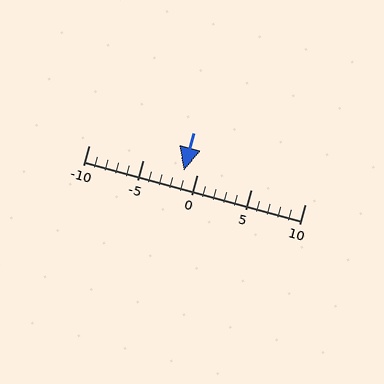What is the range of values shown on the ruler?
The ruler shows values from -10 to 10.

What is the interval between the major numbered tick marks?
The major tick marks are spaced 5 units apart.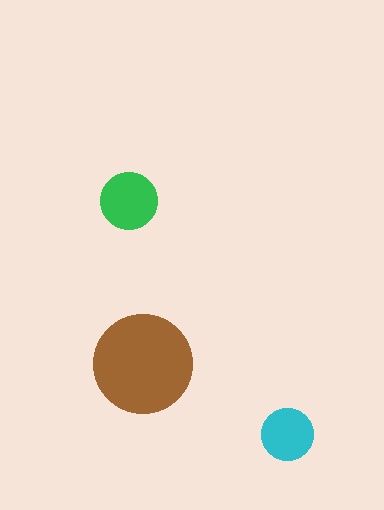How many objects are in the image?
There are 3 objects in the image.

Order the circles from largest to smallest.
the brown one, the green one, the cyan one.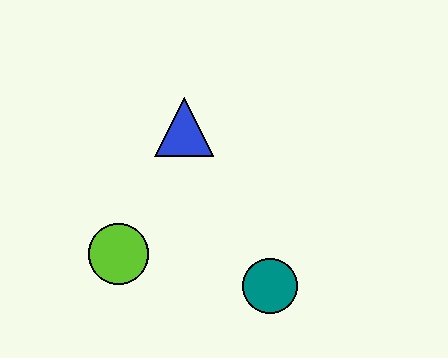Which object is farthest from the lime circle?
The teal circle is farthest from the lime circle.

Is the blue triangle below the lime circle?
No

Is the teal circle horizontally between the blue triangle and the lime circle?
No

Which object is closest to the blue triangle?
The lime circle is closest to the blue triangle.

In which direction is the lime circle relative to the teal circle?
The lime circle is to the left of the teal circle.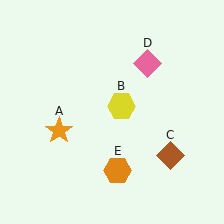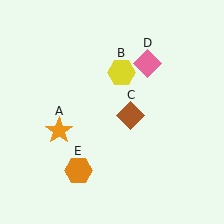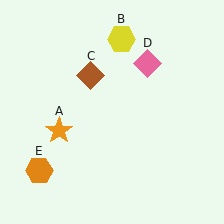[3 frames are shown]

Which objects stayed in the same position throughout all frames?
Orange star (object A) and pink diamond (object D) remained stationary.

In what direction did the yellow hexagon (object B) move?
The yellow hexagon (object B) moved up.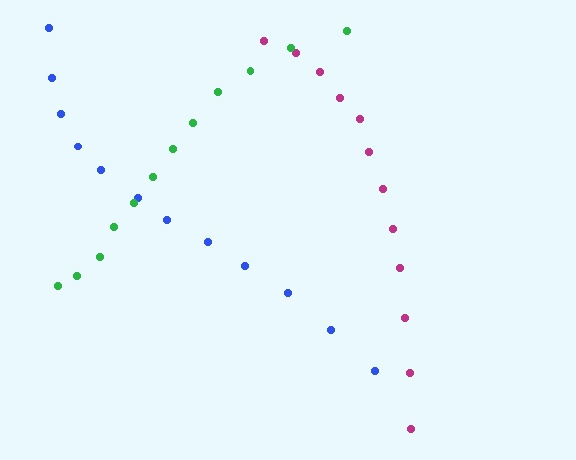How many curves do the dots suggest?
There are 3 distinct paths.